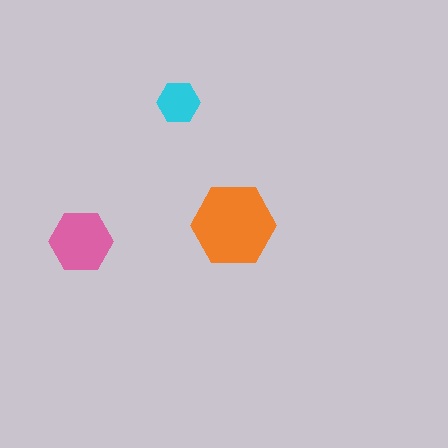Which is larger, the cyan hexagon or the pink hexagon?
The pink one.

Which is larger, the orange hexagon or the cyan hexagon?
The orange one.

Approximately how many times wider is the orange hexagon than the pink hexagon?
About 1.5 times wider.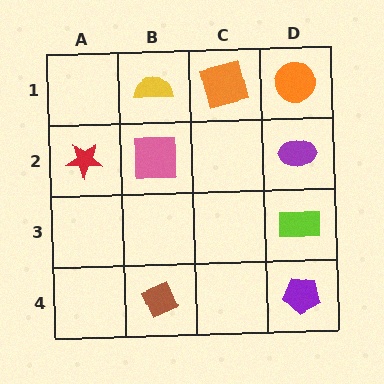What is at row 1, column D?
An orange circle.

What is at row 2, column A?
A red star.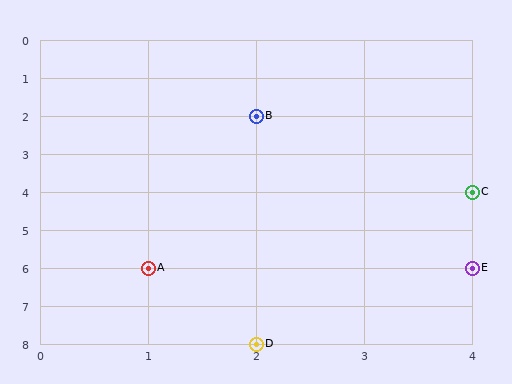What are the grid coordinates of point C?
Point C is at grid coordinates (4, 4).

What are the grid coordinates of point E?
Point E is at grid coordinates (4, 6).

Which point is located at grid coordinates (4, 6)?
Point E is at (4, 6).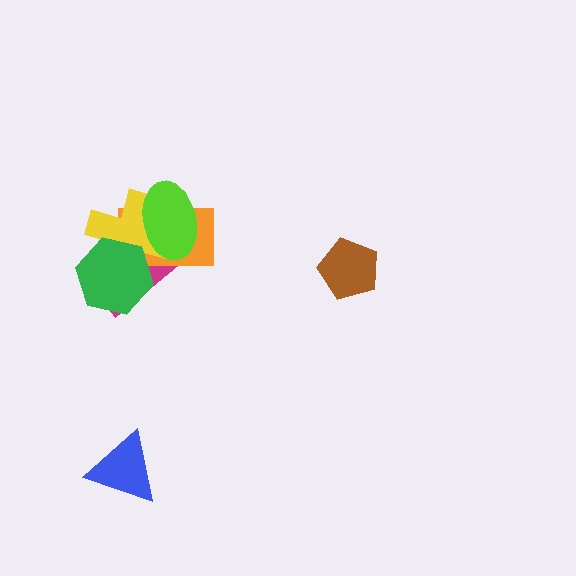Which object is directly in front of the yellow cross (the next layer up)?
The lime ellipse is directly in front of the yellow cross.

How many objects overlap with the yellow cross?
4 objects overlap with the yellow cross.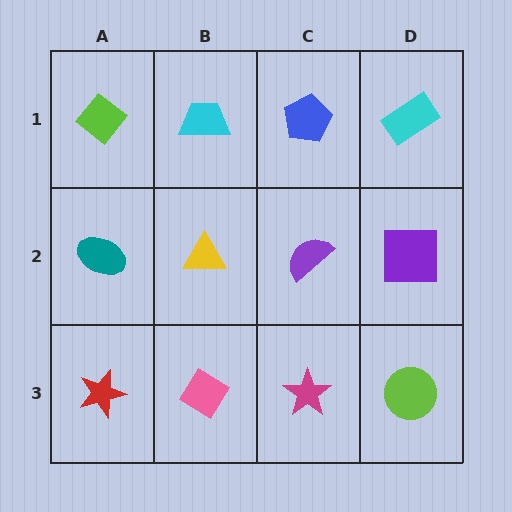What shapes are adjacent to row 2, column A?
A lime diamond (row 1, column A), a red star (row 3, column A), a yellow triangle (row 2, column B).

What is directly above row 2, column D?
A cyan rectangle.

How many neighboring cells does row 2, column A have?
3.